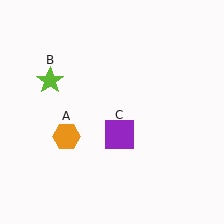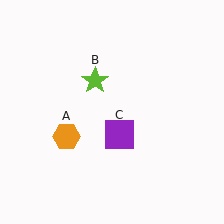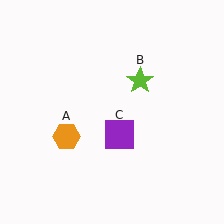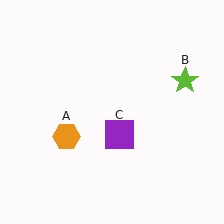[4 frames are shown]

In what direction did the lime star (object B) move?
The lime star (object B) moved right.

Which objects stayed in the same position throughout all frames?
Orange hexagon (object A) and purple square (object C) remained stationary.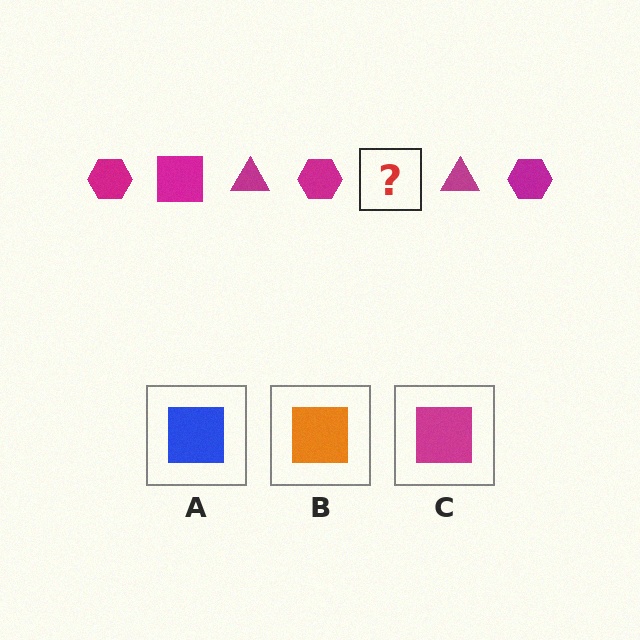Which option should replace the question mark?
Option C.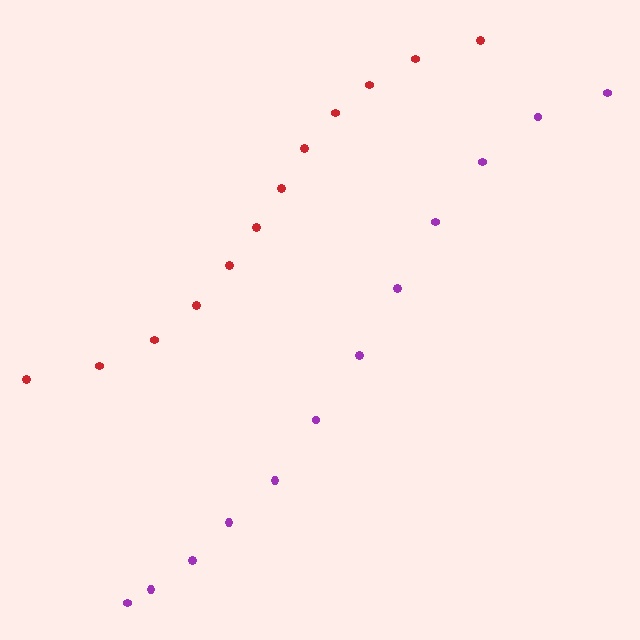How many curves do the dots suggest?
There are 2 distinct paths.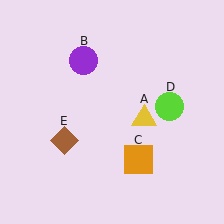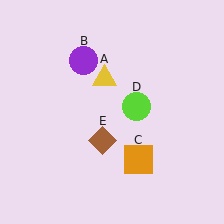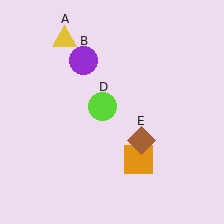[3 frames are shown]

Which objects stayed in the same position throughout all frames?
Purple circle (object B) and orange square (object C) remained stationary.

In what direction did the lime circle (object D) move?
The lime circle (object D) moved left.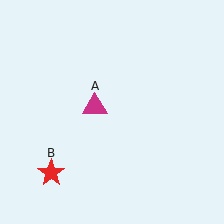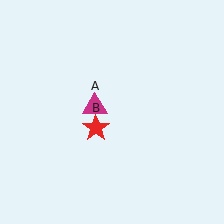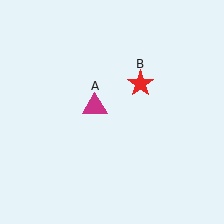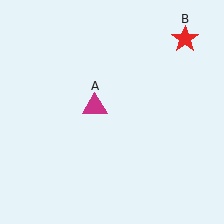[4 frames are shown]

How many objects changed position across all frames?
1 object changed position: red star (object B).